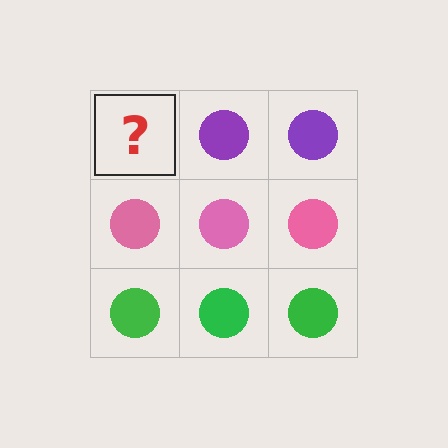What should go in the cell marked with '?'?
The missing cell should contain a purple circle.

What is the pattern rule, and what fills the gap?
The rule is that each row has a consistent color. The gap should be filled with a purple circle.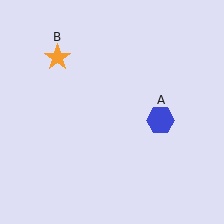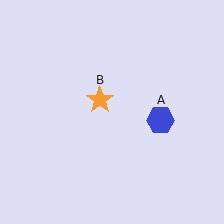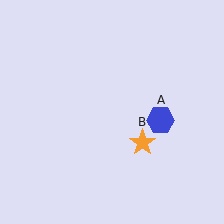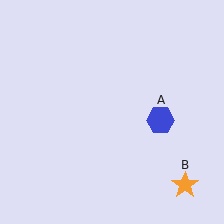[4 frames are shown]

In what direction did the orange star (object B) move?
The orange star (object B) moved down and to the right.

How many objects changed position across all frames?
1 object changed position: orange star (object B).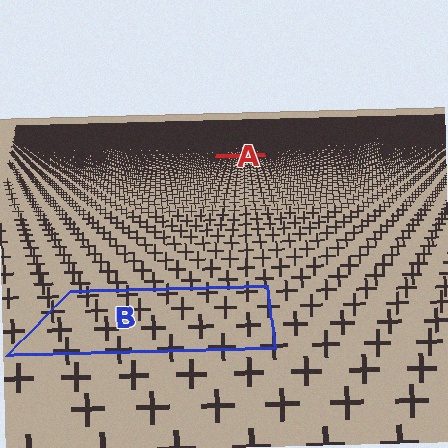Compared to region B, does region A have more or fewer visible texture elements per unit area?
Region A has more texture elements per unit area — they are packed more densely because it is farther away.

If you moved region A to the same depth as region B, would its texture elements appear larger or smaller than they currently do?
They would appear larger. At a closer depth, the same texture elements are projected at a bigger on-screen size.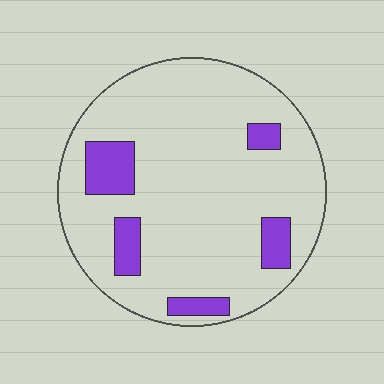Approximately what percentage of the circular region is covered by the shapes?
Approximately 15%.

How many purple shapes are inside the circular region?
5.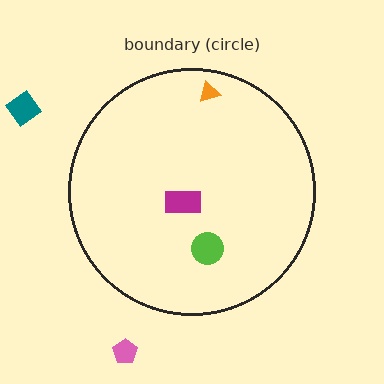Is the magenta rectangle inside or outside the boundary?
Inside.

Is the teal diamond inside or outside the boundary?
Outside.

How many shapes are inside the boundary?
3 inside, 2 outside.